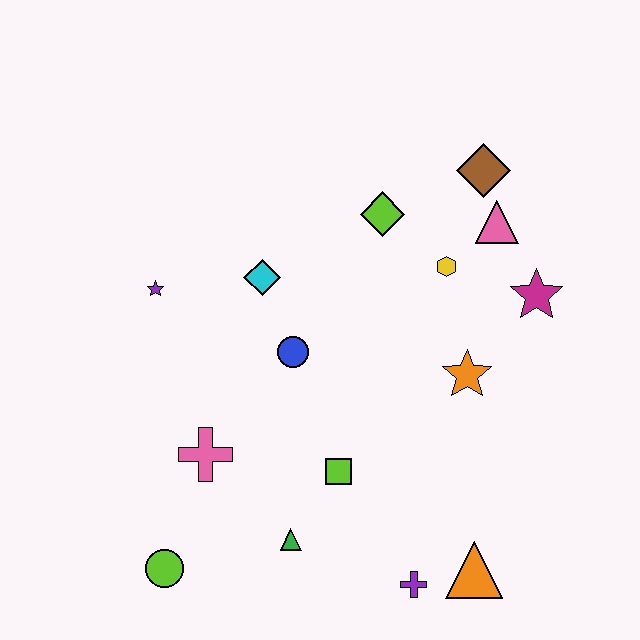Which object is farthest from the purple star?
The orange triangle is farthest from the purple star.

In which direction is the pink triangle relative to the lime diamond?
The pink triangle is to the right of the lime diamond.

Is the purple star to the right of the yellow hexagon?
No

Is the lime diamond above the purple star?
Yes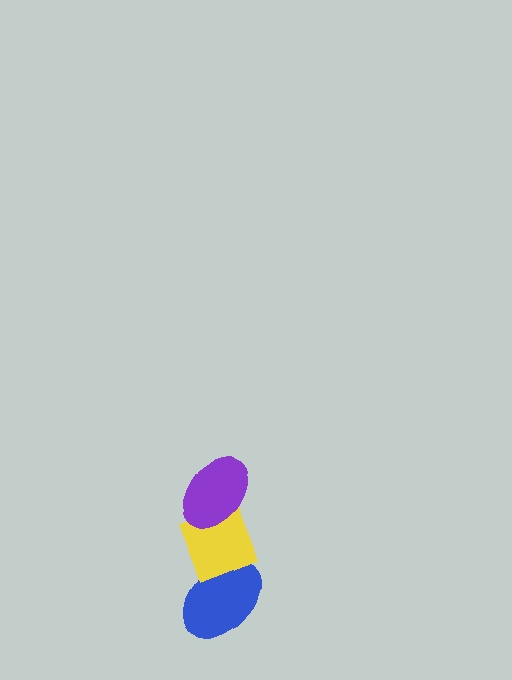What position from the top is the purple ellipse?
The purple ellipse is 1st from the top.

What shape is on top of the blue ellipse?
The yellow diamond is on top of the blue ellipse.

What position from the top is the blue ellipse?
The blue ellipse is 3rd from the top.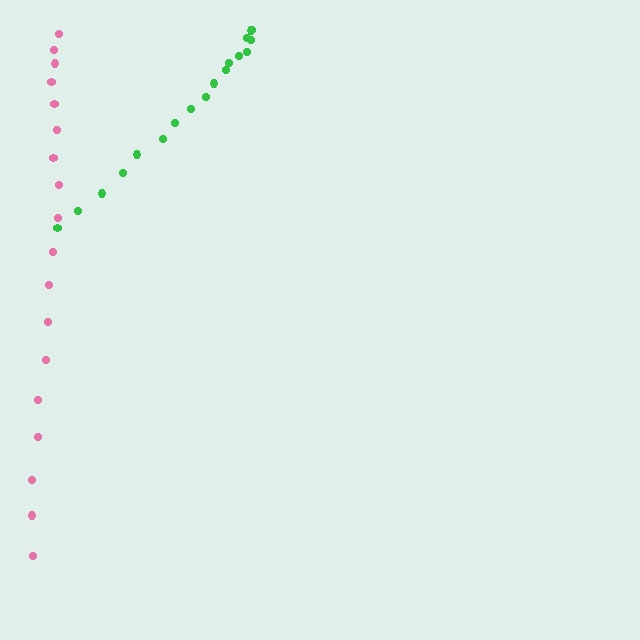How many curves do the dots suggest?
There are 2 distinct paths.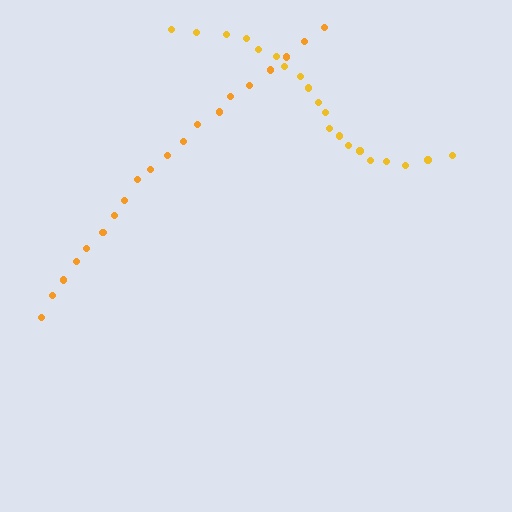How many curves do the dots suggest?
There are 2 distinct paths.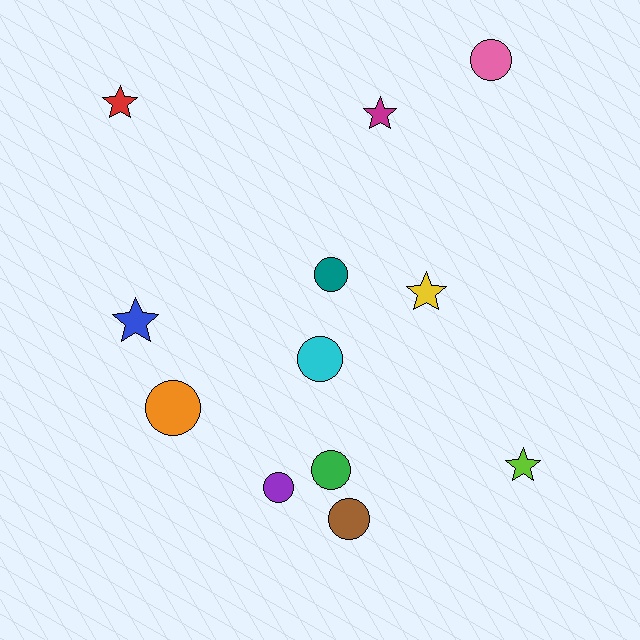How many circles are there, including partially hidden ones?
There are 7 circles.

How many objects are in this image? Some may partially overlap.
There are 12 objects.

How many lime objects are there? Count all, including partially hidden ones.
There is 1 lime object.